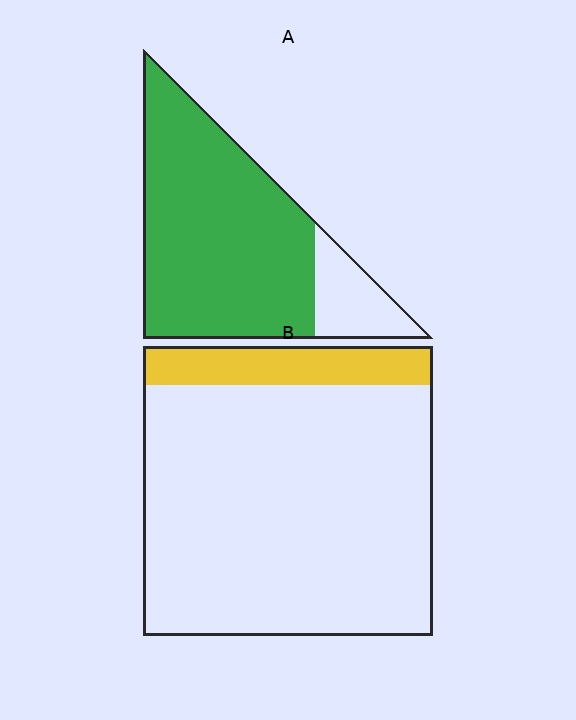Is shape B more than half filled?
No.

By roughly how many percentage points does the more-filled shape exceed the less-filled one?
By roughly 70 percentage points (A over B).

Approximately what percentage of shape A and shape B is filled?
A is approximately 85% and B is approximately 15%.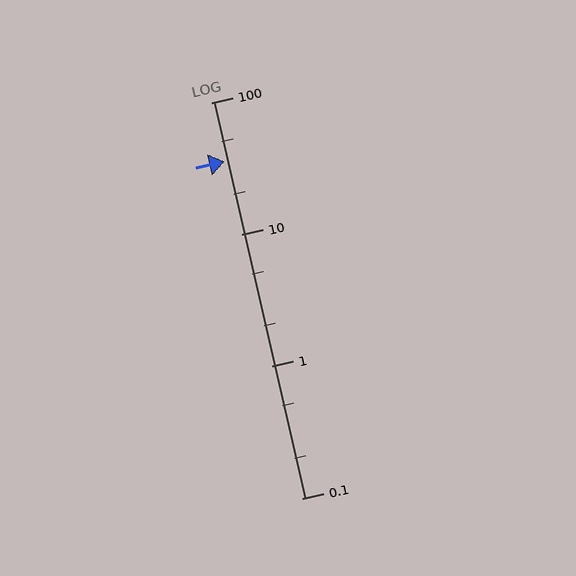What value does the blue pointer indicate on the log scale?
The pointer indicates approximately 36.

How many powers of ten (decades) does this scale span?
The scale spans 3 decades, from 0.1 to 100.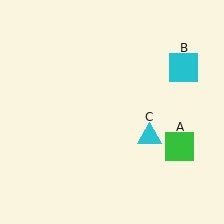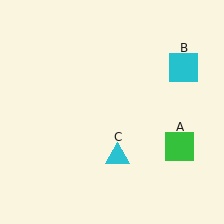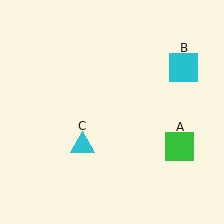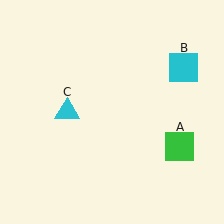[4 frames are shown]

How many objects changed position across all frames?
1 object changed position: cyan triangle (object C).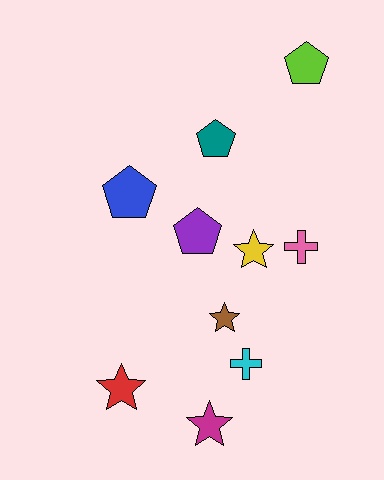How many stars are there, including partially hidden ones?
There are 4 stars.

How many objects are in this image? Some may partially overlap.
There are 10 objects.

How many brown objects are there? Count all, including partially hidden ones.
There is 1 brown object.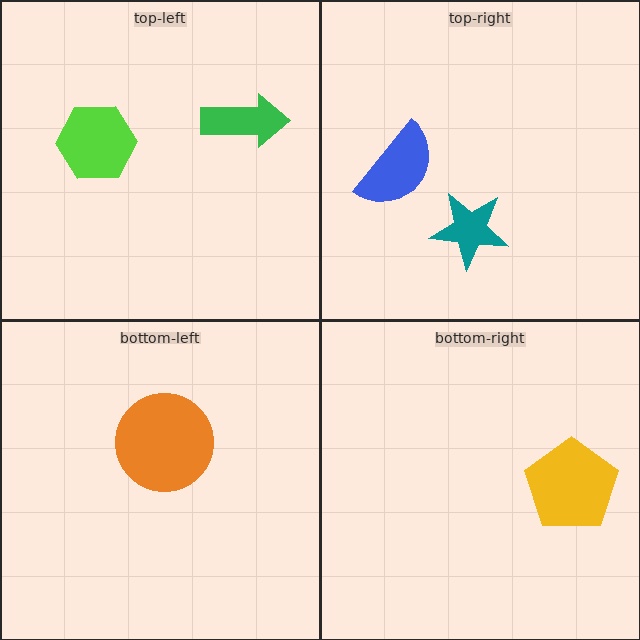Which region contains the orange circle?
The bottom-left region.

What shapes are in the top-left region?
The lime hexagon, the green arrow.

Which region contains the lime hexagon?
The top-left region.